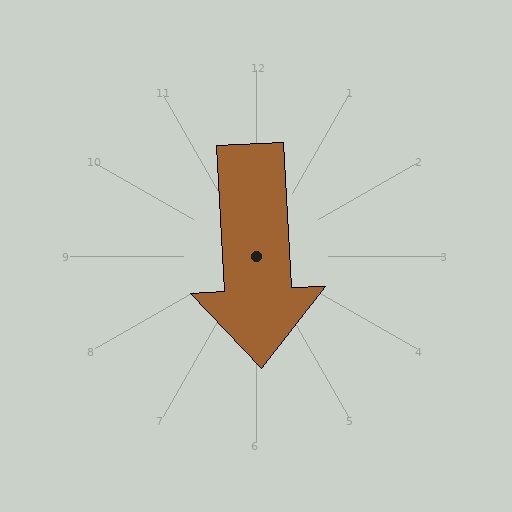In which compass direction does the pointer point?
South.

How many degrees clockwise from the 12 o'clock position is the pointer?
Approximately 177 degrees.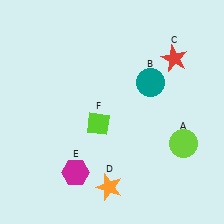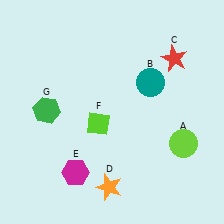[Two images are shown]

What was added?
A green hexagon (G) was added in Image 2.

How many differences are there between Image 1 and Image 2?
There is 1 difference between the two images.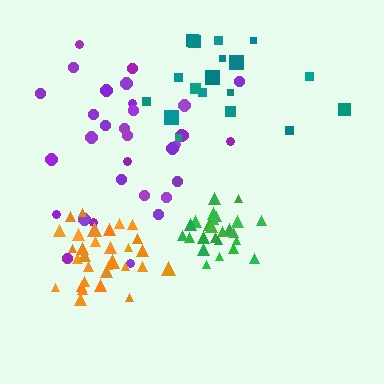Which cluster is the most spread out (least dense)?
Purple.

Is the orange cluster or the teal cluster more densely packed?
Orange.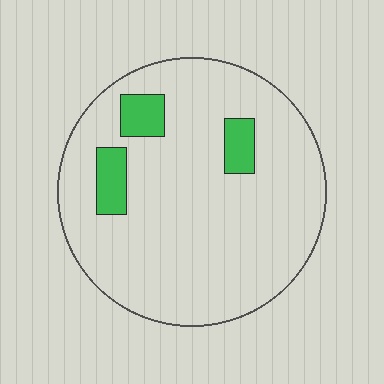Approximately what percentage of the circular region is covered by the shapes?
Approximately 10%.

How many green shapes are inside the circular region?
3.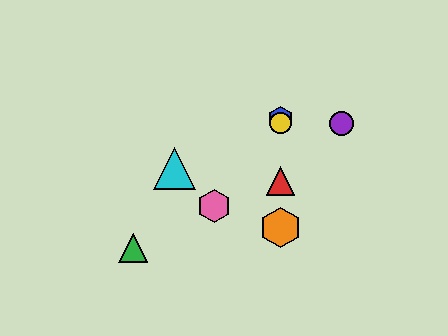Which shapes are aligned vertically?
The red triangle, the blue hexagon, the yellow circle, the orange hexagon are aligned vertically.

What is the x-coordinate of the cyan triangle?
The cyan triangle is at x≈175.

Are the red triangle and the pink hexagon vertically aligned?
No, the red triangle is at x≈280 and the pink hexagon is at x≈214.